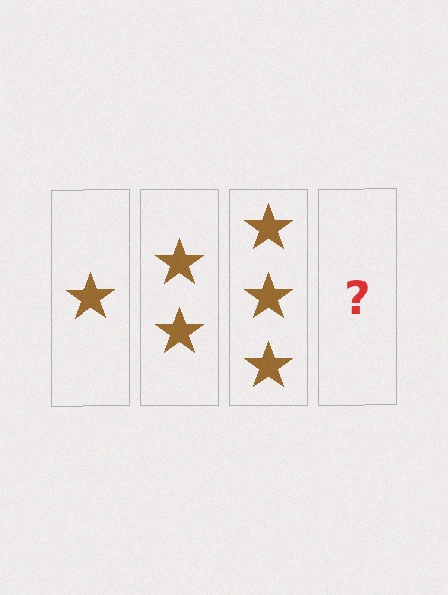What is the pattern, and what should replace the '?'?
The pattern is that each step adds one more star. The '?' should be 4 stars.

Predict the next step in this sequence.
The next step is 4 stars.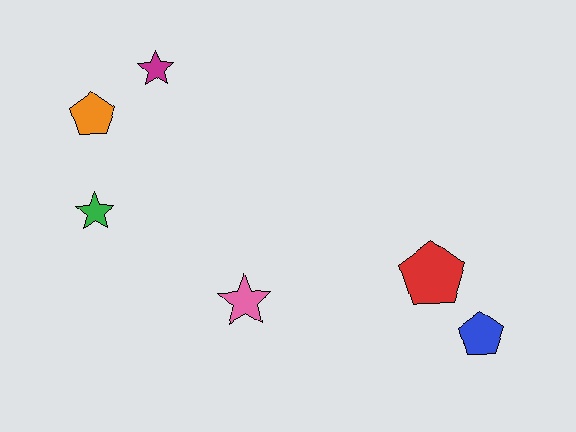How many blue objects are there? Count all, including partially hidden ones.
There is 1 blue object.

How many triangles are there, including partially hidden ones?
There are no triangles.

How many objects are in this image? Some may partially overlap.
There are 6 objects.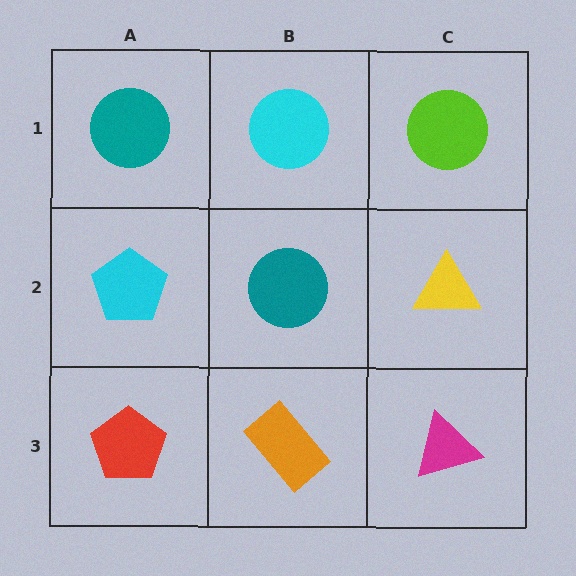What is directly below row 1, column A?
A cyan pentagon.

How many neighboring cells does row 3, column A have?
2.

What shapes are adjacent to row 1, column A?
A cyan pentagon (row 2, column A), a cyan circle (row 1, column B).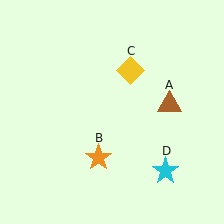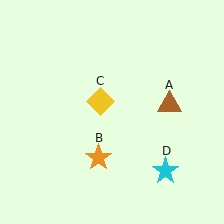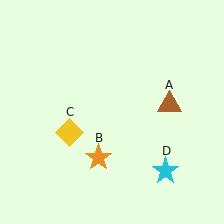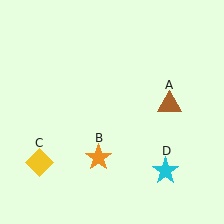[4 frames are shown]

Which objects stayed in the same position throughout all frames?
Brown triangle (object A) and orange star (object B) and cyan star (object D) remained stationary.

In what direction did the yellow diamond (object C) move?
The yellow diamond (object C) moved down and to the left.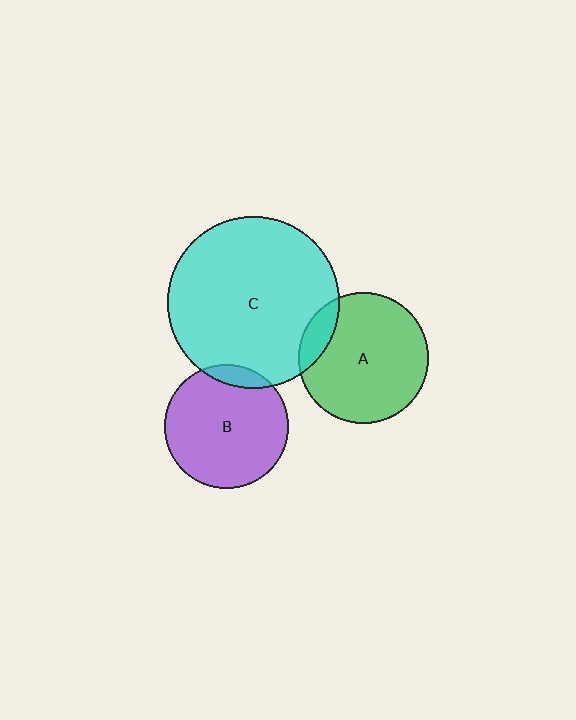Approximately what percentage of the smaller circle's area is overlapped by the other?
Approximately 10%.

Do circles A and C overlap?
Yes.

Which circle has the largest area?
Circle C (cyan).